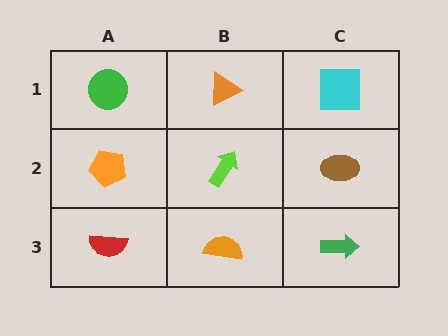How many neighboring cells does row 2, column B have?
4.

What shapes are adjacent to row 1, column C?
A brown ellipse (row 2, column C), an orange triangle (row 1, column B).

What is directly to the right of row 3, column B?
A green arrow.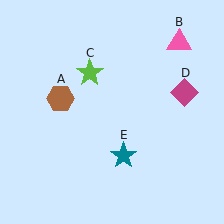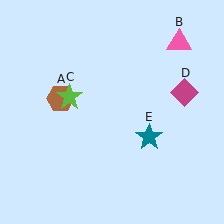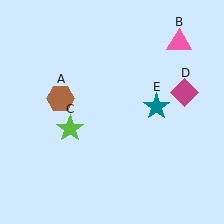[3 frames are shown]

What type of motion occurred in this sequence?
The lime star (object C), teal star (object E) rotated counterclockwise around the center of the scene.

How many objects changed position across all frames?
2 objects changed position: lime star (object C), teal star (object E).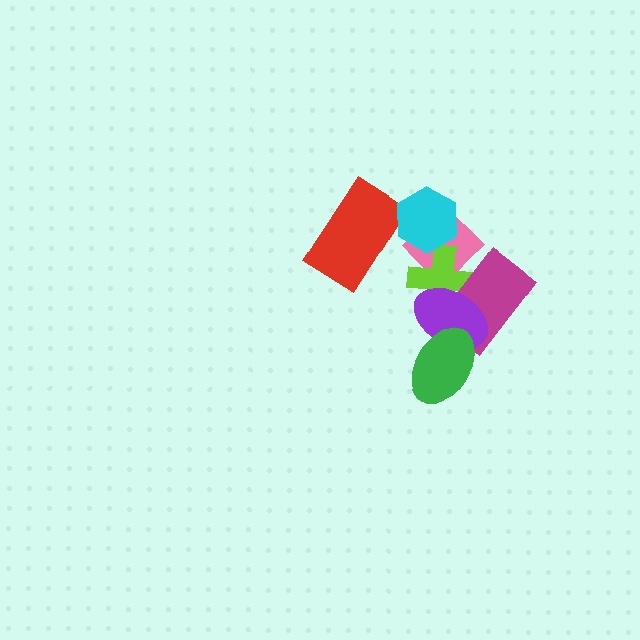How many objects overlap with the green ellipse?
2 objects overlap with the green ellipse.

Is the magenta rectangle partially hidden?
Yes, it is partially covered by another shape.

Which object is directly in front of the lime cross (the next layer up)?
The magenta rectangle is directly in front of the lime cross.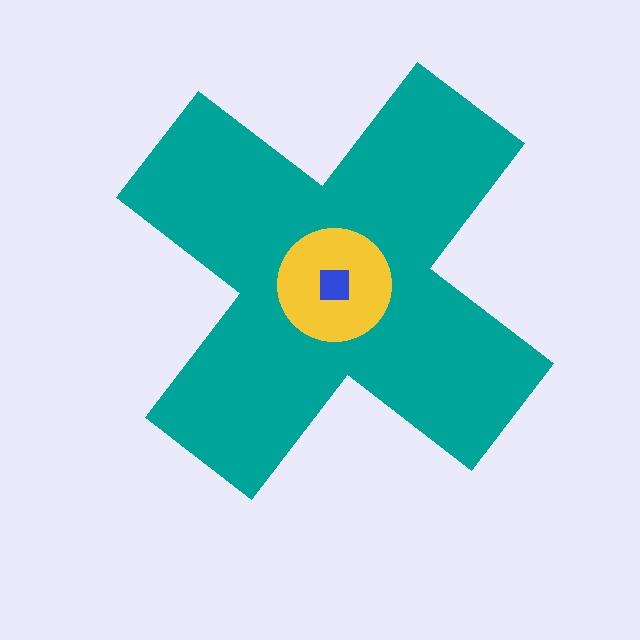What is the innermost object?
The blue square.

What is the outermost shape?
The teal cross.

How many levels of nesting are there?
3.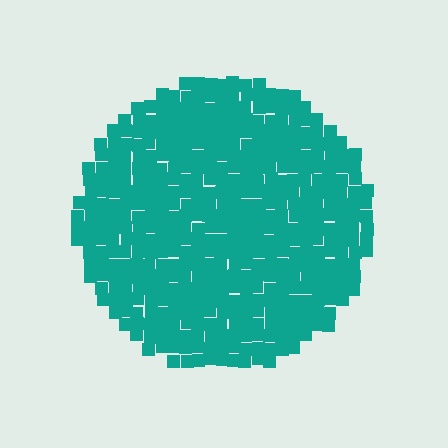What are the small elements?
The small elements are squares.